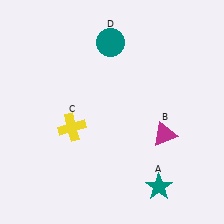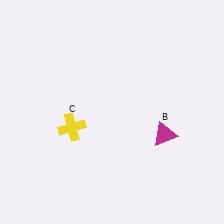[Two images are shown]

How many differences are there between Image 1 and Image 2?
There are 2 differences between the two images.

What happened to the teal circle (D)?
The teal circle (D) was removed in Image 2. It was in the top-left area of Image 1.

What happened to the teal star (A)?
The teal star (A) was removed in Image 2. It was in the bottom-right area of Image 1.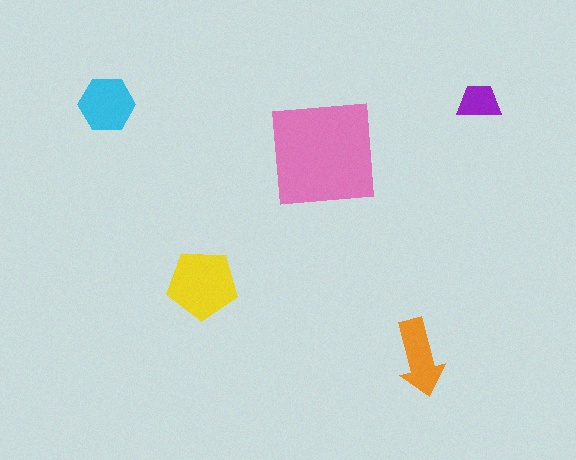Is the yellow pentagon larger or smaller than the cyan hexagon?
Larger.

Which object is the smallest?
The purple trapezoid.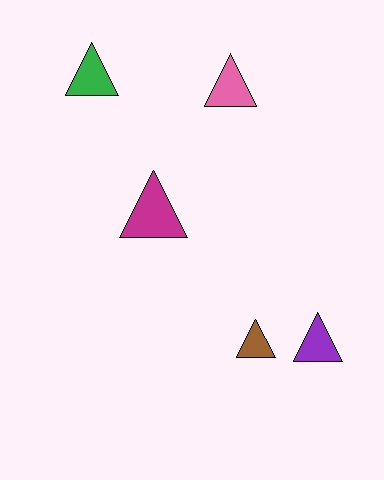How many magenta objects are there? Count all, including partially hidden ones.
There is 1 magenta object.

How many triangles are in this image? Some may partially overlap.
There are 5 triangles.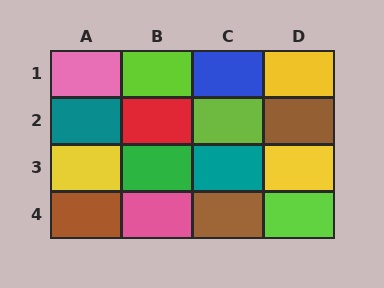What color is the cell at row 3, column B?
Green.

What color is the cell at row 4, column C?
Brown.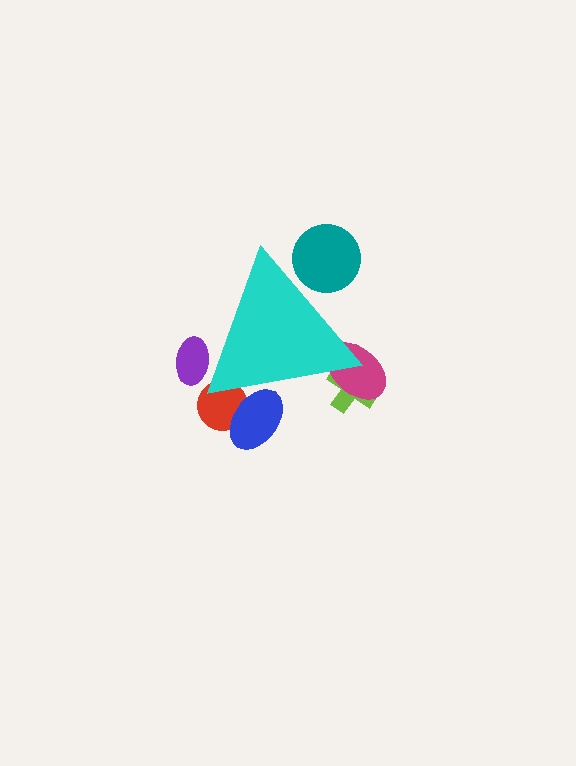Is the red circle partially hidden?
Yes, the red circle is partially hidden behind the cyan triangle.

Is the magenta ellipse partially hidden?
Yes, the magenta ellipse is partially hidden behind the cyan triangle.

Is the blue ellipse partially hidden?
Yes, the blue ellipse is partially hidden behind the cyan triangle.